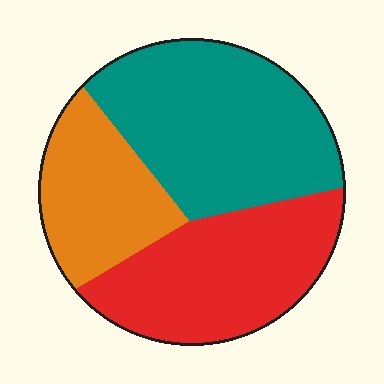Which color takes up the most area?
Teal, at roughly 45%.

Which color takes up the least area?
Orange, at roughly 25%.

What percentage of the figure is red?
Red takes up between a quarter and a half of the figure.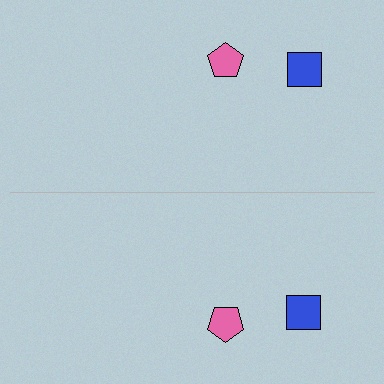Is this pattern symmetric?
Yes, this pattern has bilateral (reflection) symmetry.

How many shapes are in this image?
There are 4 shapes in this image.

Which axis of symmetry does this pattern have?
The pattern has a horizontal axis of symmetry running through the center of the image.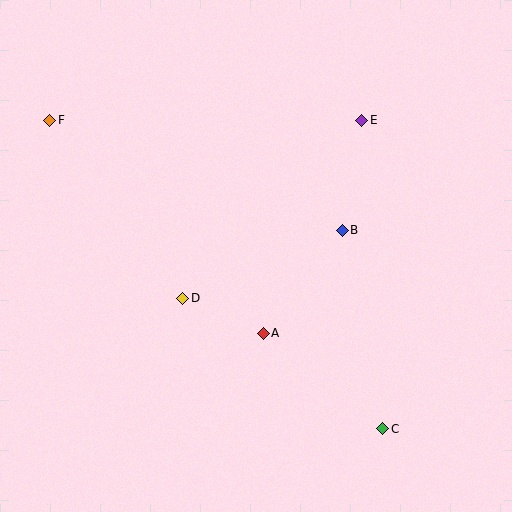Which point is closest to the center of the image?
Point A at (263, 333) is closest to the center.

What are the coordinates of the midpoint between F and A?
The midpoint between F and A is at (157, 227).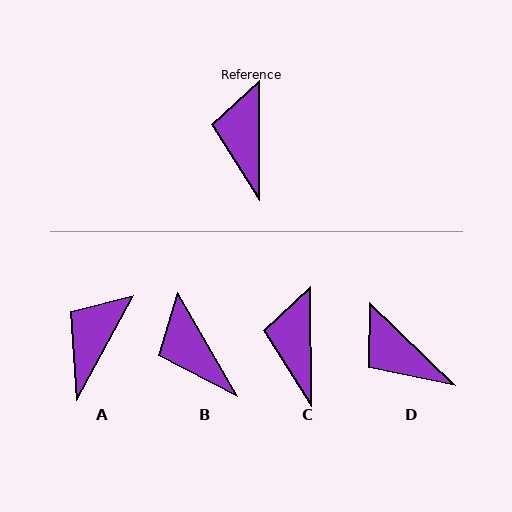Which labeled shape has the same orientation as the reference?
C.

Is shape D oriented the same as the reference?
No, it is off by about 46 degrees.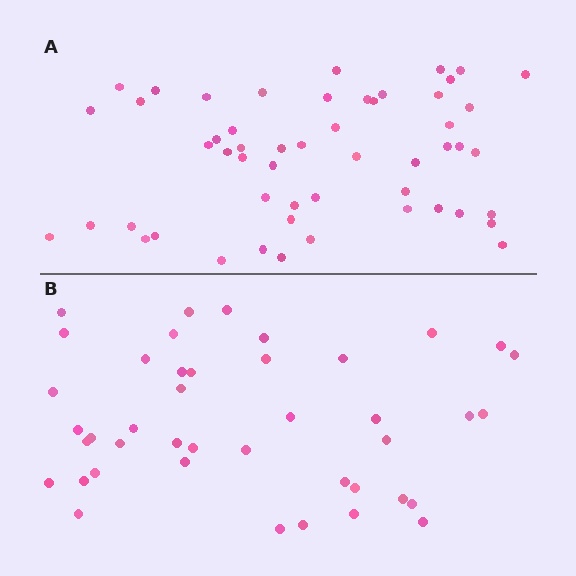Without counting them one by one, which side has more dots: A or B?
Region A (the top region) has more dots.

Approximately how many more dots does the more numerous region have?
Region A has roughly 12 or so more dots than region B.